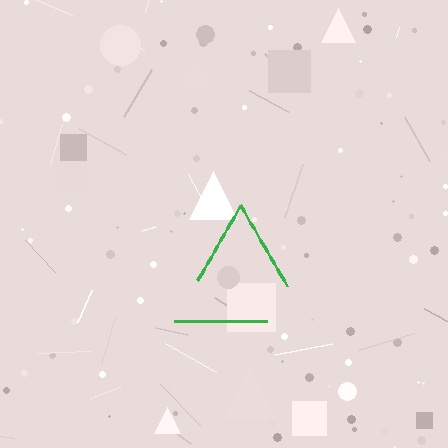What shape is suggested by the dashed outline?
The dashed outline suggests a triangle.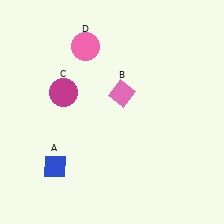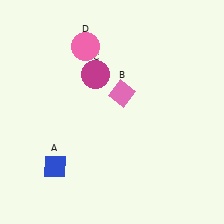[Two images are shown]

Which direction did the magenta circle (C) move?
The magenta circle (C) moved right.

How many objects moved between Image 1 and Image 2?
1 object moved between the two images.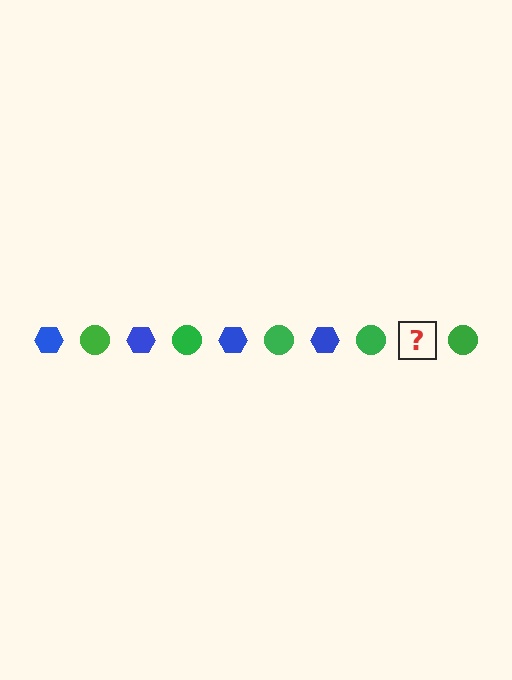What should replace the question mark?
The question mark should be replaced with a blue hexagon.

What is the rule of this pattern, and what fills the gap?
The rule is that the pattern alternates between blue hexagon and green circle. The gap should be filled with a blue hexagon.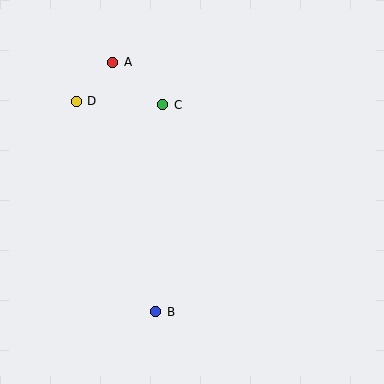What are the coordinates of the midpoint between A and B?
The midpoint between A and B is at (134, 187).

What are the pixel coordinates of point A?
Point A is at (113, 62).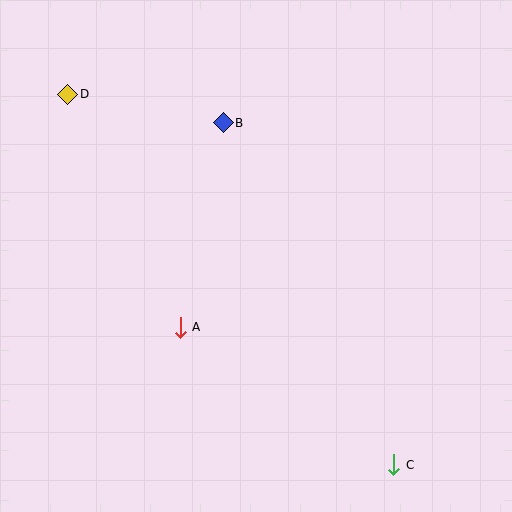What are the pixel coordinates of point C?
Point C is at (394, 465).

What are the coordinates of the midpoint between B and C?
The midpoint between B and C is at (309, 294).